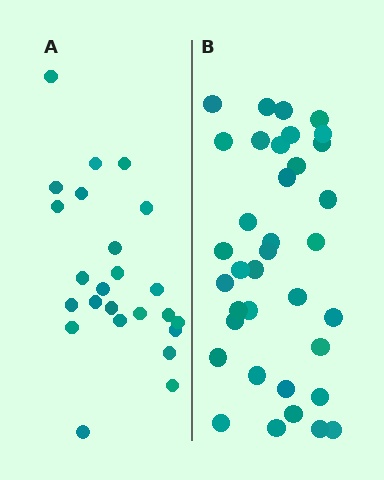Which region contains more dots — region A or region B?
Region B (the right region) has more dots.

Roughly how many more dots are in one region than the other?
Region B has roughly 12 or so more dots than region A.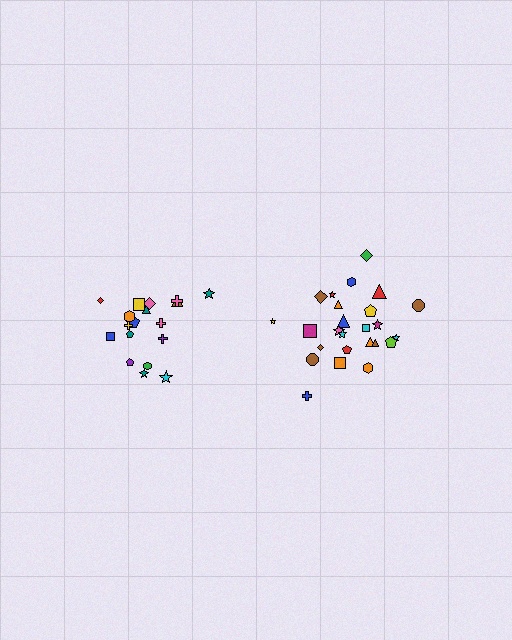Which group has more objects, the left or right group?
The right group.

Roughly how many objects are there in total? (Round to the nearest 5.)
Roughly 45 objects in total.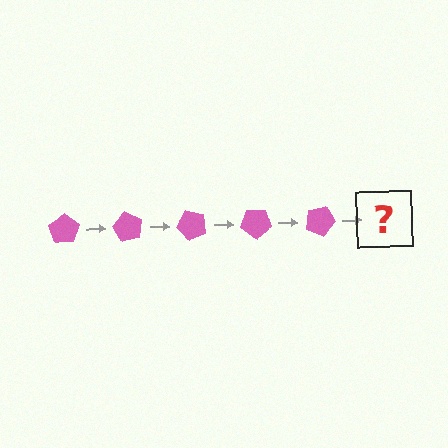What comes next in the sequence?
The next element should be a pink pentagon rotated 300 degrees.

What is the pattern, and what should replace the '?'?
The pattern is that the pentagon rotates 60 degrees each step. The '?' should be a pink pentagon rotated 300 degrees.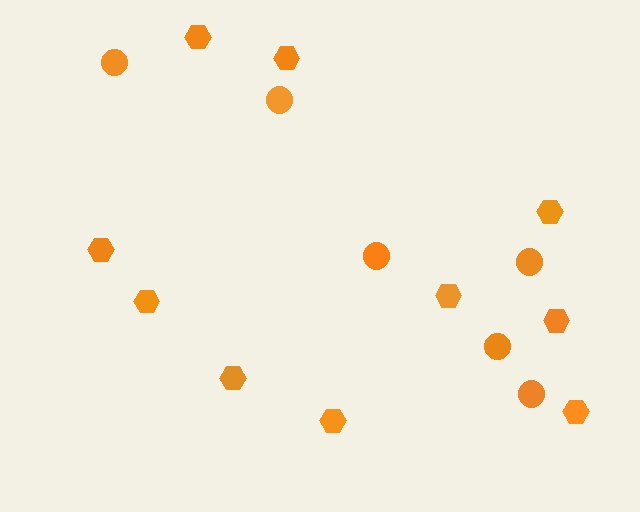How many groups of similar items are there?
There are 2 groups: one group of circles (6) and one group of hexagons (10).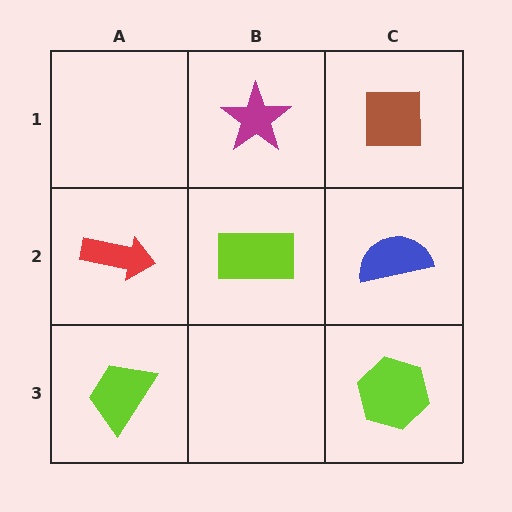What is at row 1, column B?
A magenta star.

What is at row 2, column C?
A blue semicircle.